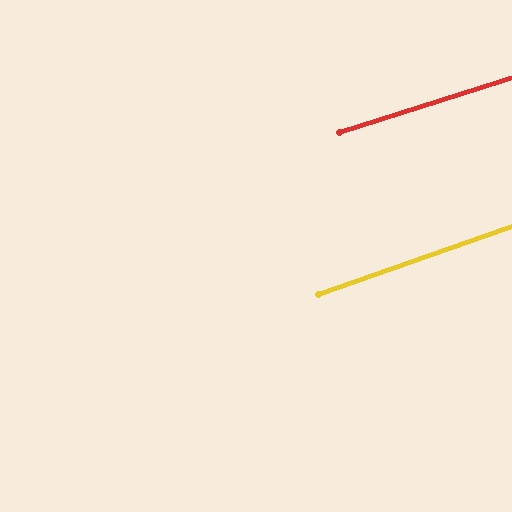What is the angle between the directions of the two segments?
Approximately 2 degrees.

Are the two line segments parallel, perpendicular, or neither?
Parallel — their directions differ by only 1.7°.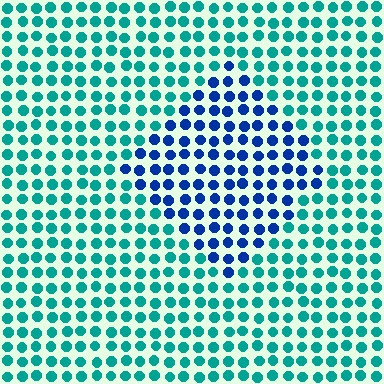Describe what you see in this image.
The image is filled with small teal elements in a uniform arrangement. A diamond-shaped region is visible where the elements are tinted to a slightly different hue, forming a subtle color boundary.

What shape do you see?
I see a diamond.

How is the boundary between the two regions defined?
The boundary is defined purely by a slight shift in hue (about 47 degrees). Spacing, size, and orientation are identical on both sides.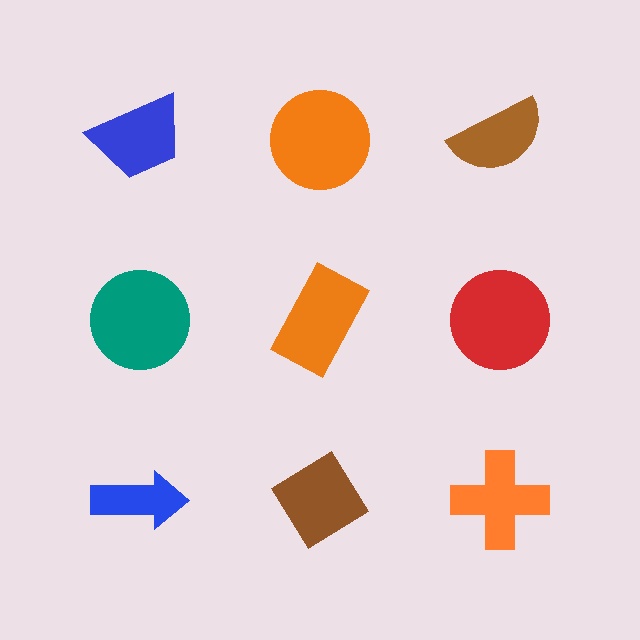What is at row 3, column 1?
A blue arrow.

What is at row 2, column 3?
A red circle.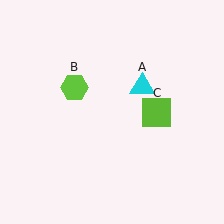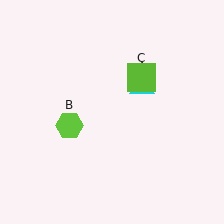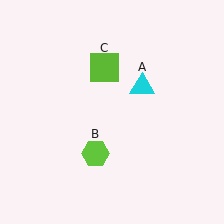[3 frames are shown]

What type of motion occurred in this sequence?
The lime hexagon (object B), lime square (object C) rotated counterclockwise around the center of the scene.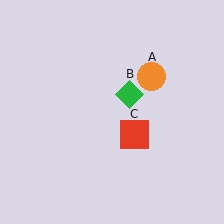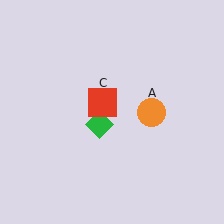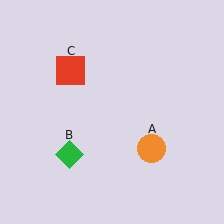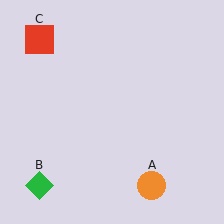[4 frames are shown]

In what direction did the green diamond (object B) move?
The green diamond (object B) moved down and to the left.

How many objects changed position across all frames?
3 objects changed position: orange circle (object A), green diamond (object B), red square (object C).